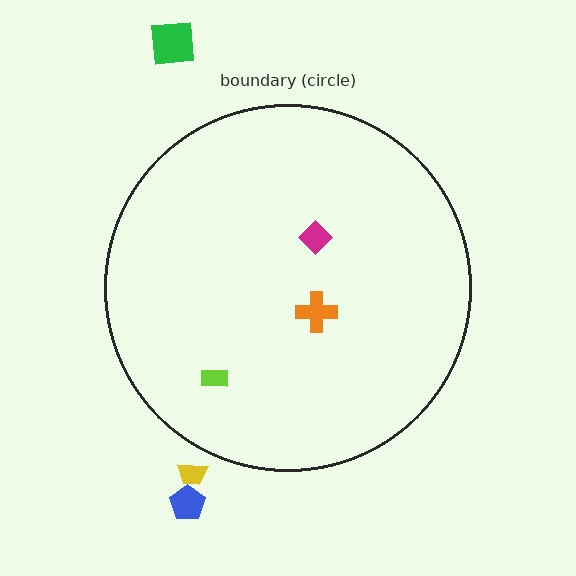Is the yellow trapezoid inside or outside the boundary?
Outside.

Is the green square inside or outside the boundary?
Outside.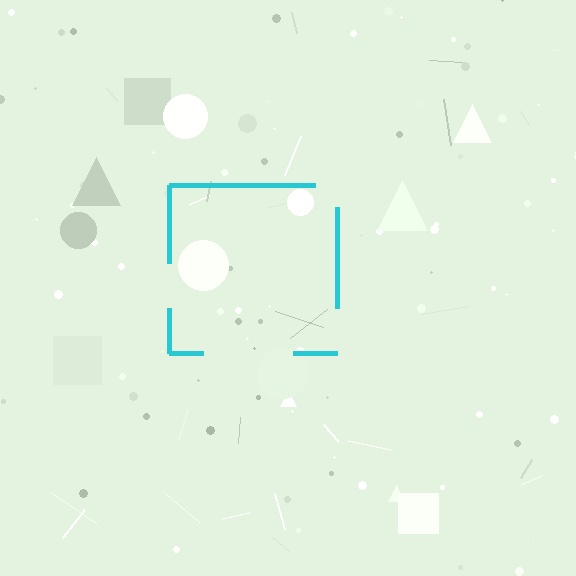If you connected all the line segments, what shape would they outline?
They would outline a square.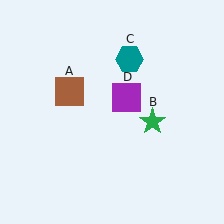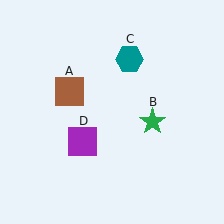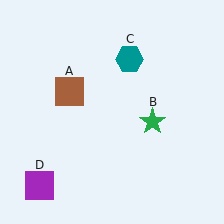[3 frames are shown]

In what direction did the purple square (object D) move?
The purple square (object D) moved down and to the left.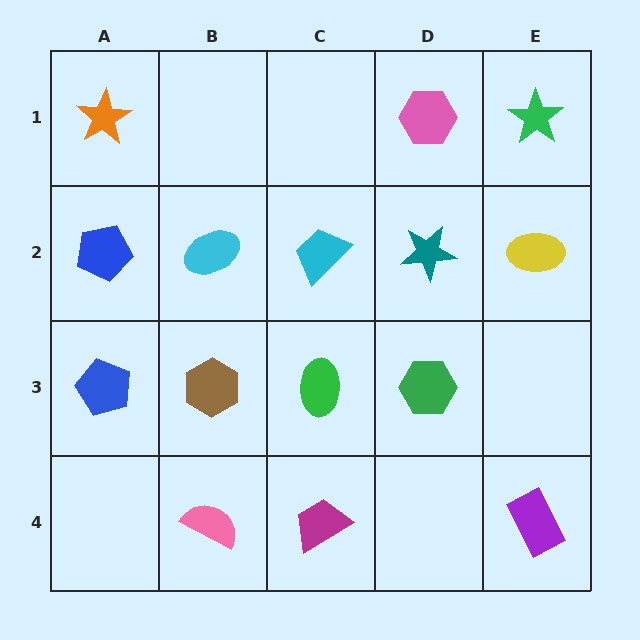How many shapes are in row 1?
3 shapes.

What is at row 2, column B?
A cyan ellipse.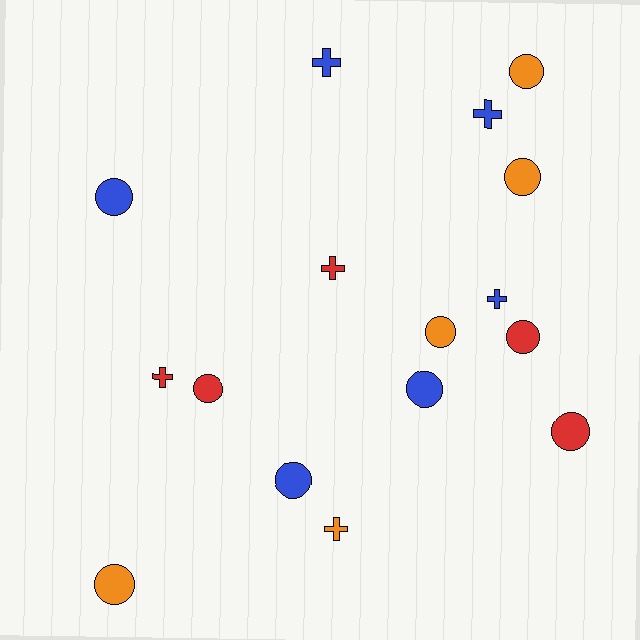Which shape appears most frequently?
Circle, with 10 objects.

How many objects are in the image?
There are 16 objects.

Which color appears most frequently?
Blue, with 6 objects.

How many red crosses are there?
There are 2 red crosses.